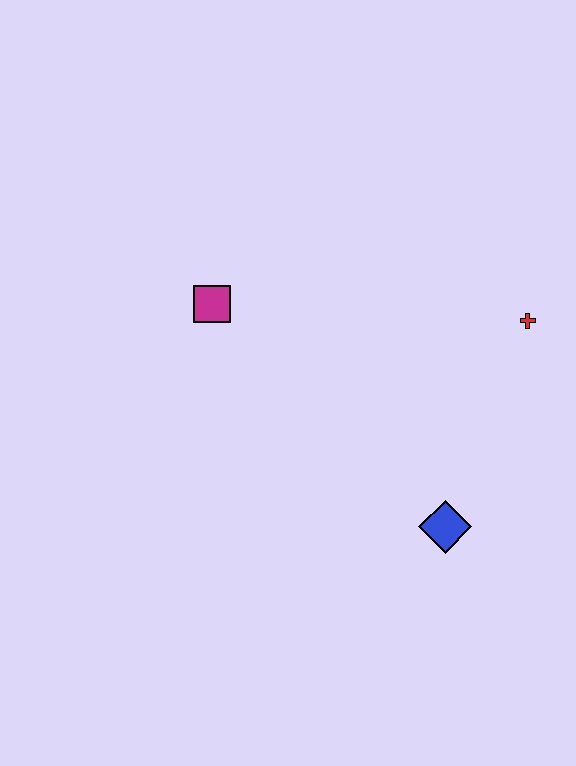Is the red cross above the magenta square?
No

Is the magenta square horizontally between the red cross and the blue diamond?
No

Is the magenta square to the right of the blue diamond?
No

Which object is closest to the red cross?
The blue diamond is closest to the red cross.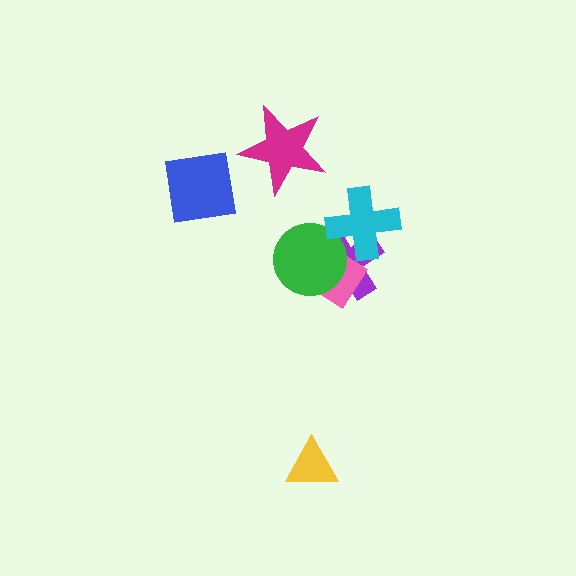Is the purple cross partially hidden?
Yes, it is partially covered by another shape.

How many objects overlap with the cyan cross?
3 objects overlap with the cyan cross.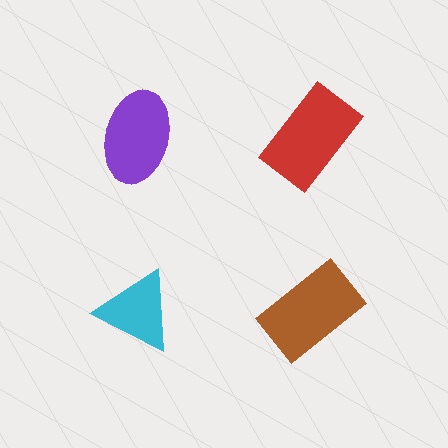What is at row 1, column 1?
A purple ellipse.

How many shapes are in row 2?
2 shapes.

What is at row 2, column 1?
A cyan triangle.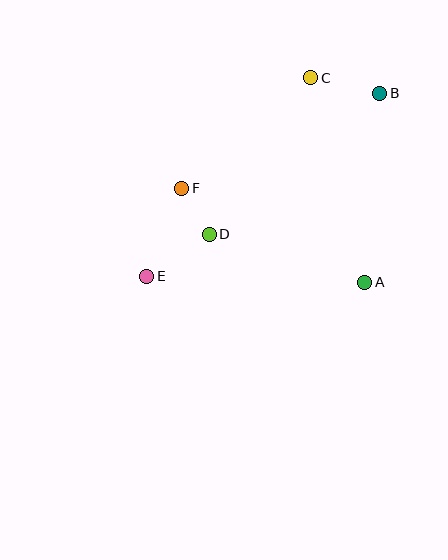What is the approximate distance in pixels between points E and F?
The distance between E and F is approximately 95 pixels.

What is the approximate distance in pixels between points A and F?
The distance between A and F is approximately 206 pixels.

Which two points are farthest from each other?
Points B and E are farthest from each other.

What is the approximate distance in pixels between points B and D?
The distance between B and D is approximately 221 pixels.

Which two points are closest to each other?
Points D and F are closest to each other.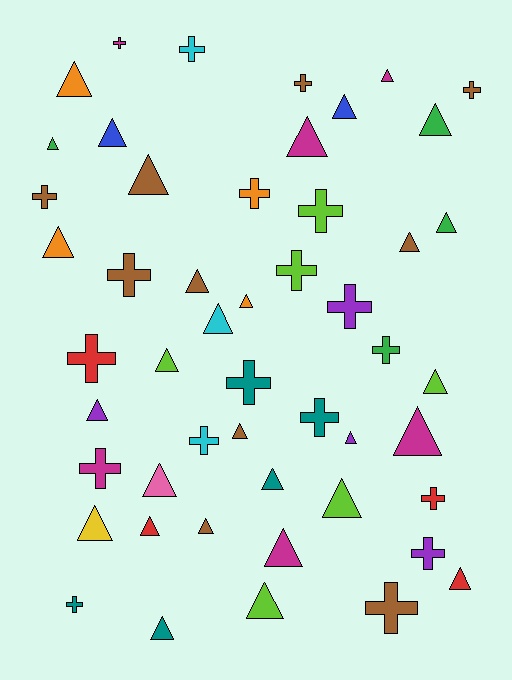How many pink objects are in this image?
There is 1 pink object.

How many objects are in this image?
There are 50 objects.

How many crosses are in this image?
There are 20 crosses.